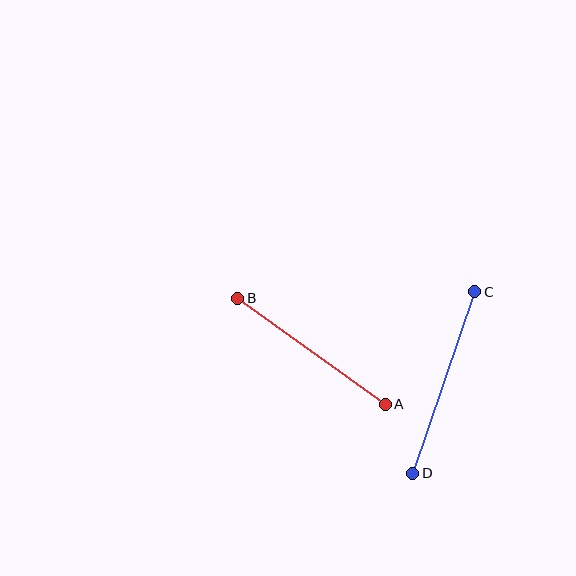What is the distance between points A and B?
The distance is approximately 181 pixels.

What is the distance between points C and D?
The distance is approximately 192 pixels.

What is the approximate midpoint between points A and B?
The midpoint is at approximately (311, 351) pixels.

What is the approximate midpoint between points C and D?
The midpoint is at approximately (444, 383) pixels.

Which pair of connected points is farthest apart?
Points C and D are farthest apart.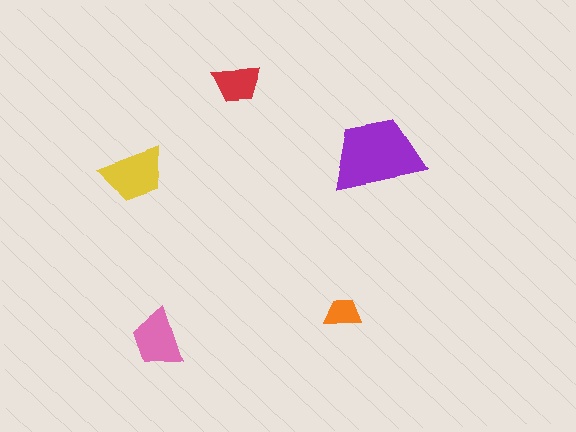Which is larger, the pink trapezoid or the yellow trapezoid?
The yellow one.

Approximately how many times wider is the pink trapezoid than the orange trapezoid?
About 1.5 times wider.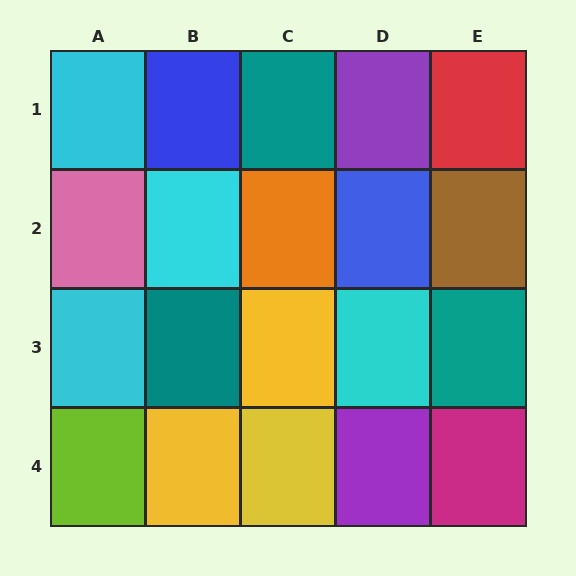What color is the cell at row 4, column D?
Purple.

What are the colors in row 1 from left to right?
Cyan, blue, teal, purple, red.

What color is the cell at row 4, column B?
Yellow.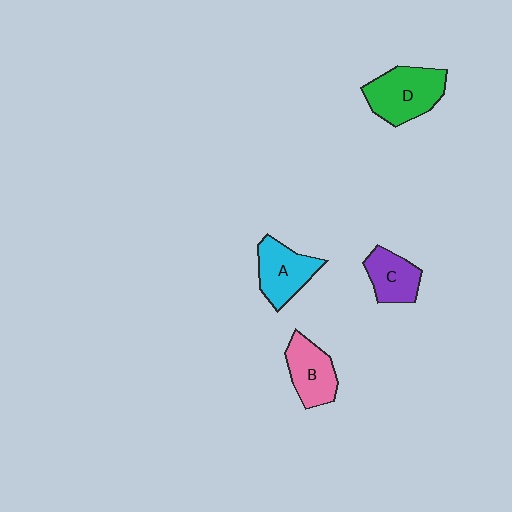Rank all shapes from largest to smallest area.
From largest to smallest: D (green), A (cyan), B (pink), C (purple).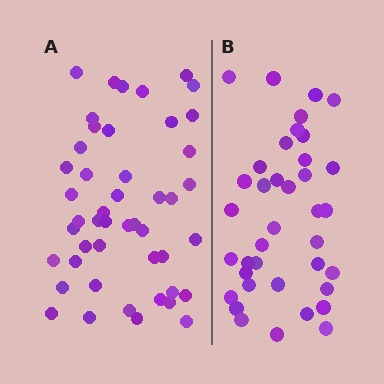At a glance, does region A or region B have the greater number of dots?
Region A (the left region) has more dots.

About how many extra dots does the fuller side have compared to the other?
Region A has roughly 8 or so more dots than region B.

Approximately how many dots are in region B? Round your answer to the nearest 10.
About 40 dots. (The exact count is 38, which rounds to 40.)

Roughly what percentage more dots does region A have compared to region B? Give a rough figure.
About 25% more.